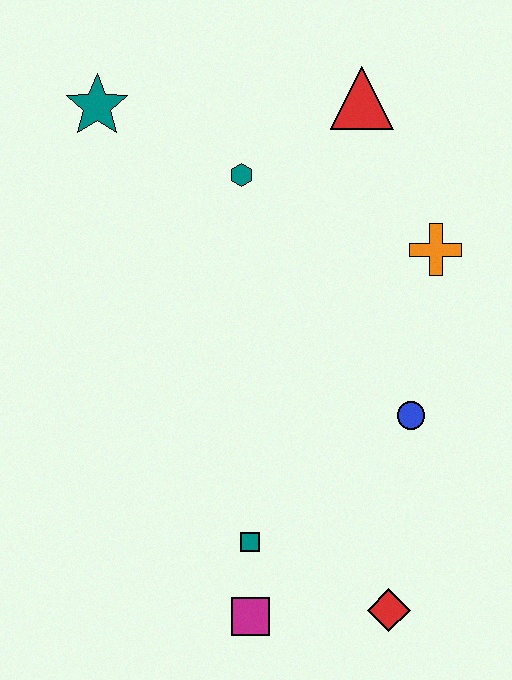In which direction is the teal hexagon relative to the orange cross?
The teal hexagon is to the left of the orange cross.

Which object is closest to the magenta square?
The teal square is closest to the magenta square.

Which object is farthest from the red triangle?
The magenta square is farthest from the red triangle.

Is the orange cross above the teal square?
Yes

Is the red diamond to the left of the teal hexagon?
No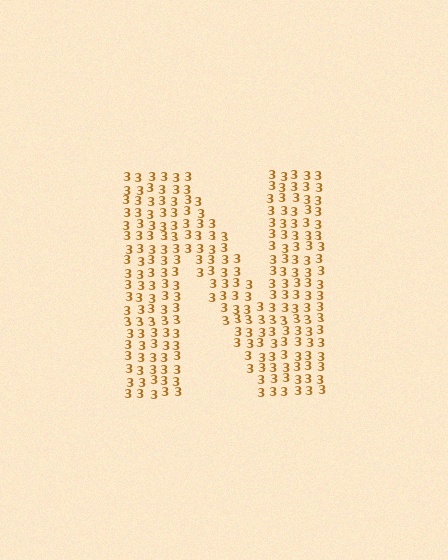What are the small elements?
The small elements are digit 3's.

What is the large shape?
The large shape is the letter N.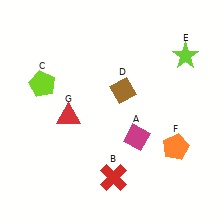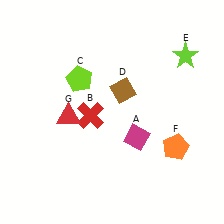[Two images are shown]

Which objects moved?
The objects that moved are: the red cross (B), the lime pentagon (C).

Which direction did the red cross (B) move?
The red cross (B) moved up.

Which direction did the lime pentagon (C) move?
The lime pentagon (C) moved right.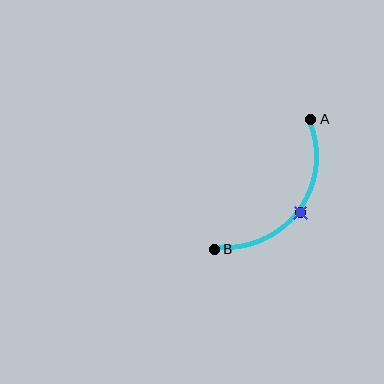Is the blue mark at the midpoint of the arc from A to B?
Yes. The blue mark lies on the arc at equal arc-length from both A and B — it is the arc midpoint.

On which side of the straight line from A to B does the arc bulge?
The arc bulges below and to the right of the straight line connecting A and B.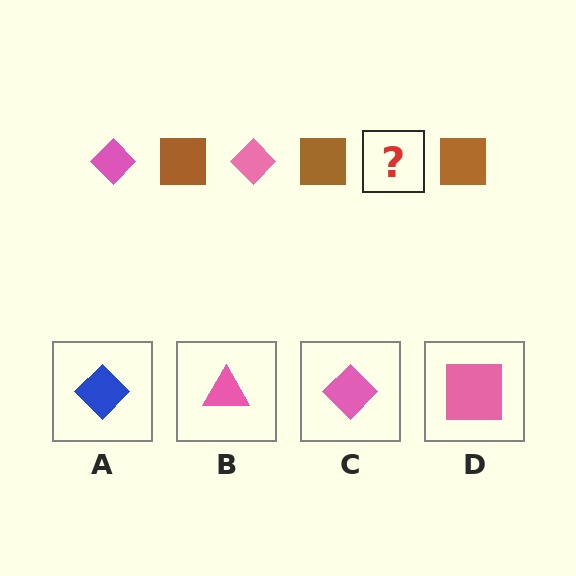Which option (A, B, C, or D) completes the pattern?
C.